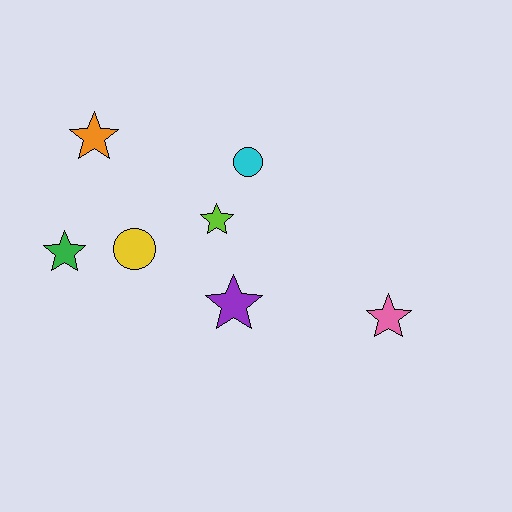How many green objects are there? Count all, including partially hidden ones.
There is 1 green object.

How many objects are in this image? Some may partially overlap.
There are 7 objects.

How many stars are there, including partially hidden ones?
There are 5 stars.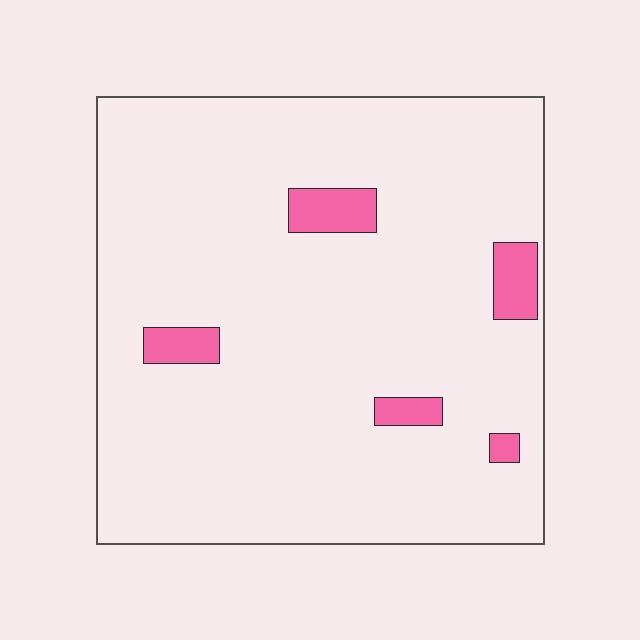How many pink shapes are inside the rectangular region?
5.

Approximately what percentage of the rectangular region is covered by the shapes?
Approximately 5%.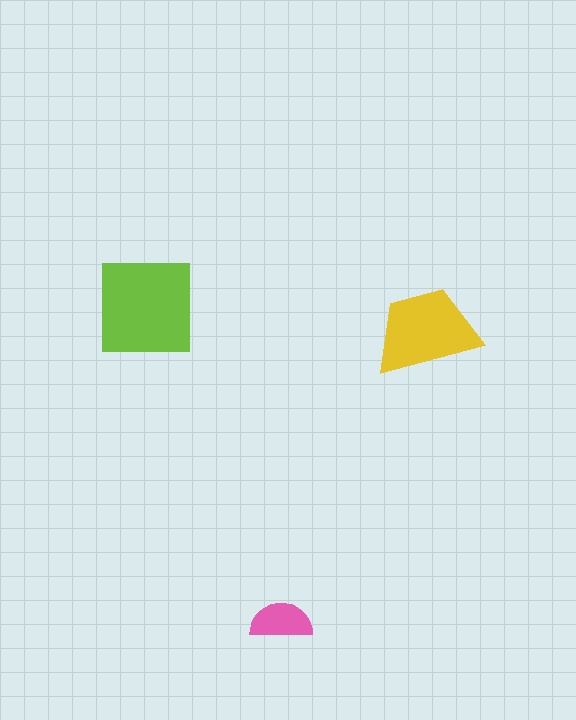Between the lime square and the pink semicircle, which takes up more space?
The lime square.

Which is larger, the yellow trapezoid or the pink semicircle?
The yellow trapezoid.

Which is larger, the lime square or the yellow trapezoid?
The lime square.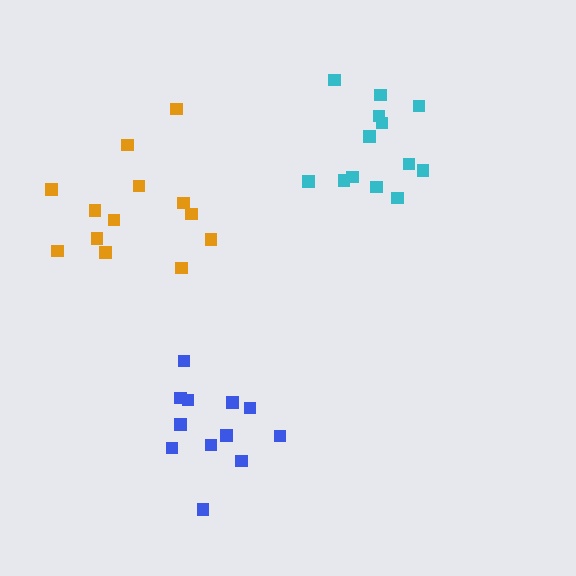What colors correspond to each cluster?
The clusters are colored: cyan, blue, orange.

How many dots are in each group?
Group 1: 13 dots, Group 2: 12 dots, Group 3: 13 dots (38 total).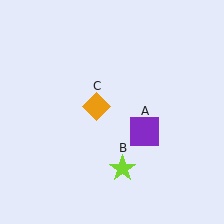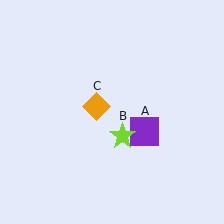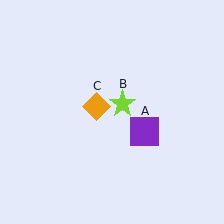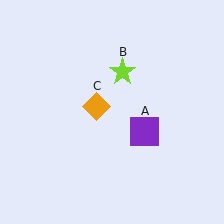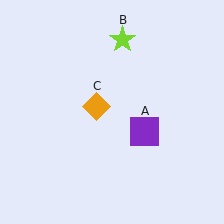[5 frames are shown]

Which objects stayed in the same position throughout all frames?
Purple square (object A) and orange diamond (object C) remained stationary.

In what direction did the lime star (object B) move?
The lime star (object B) moved up.